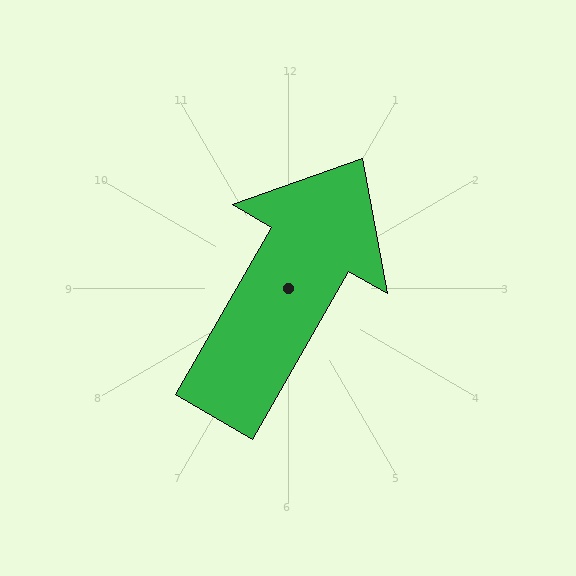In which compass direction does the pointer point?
Northeast.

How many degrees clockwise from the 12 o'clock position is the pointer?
Approximately 30 degrees.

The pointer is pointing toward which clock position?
Roughly 1 o'clock.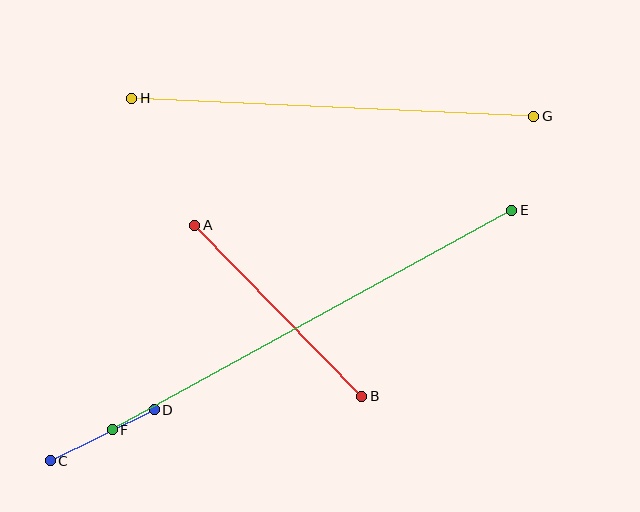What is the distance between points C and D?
The distance is approximately 116 pixels.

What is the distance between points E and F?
The distance is approximately 456 pixels.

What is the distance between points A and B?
The distance is approximately 239 pixels.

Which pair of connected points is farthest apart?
Points E and F are farthest apart.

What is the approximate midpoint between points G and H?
The midpoint is at approximately (333, 107) pixels.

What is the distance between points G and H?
The distance is approximately 402 pixels.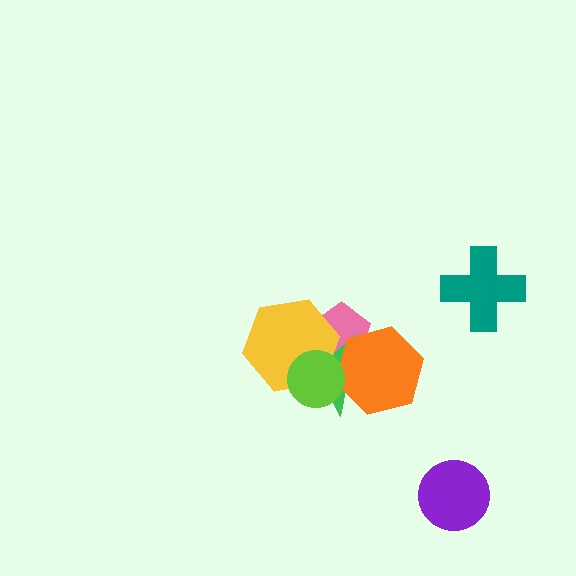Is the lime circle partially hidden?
No, no other shape covers it.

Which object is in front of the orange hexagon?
The lime circle is in front of the orange hexagon.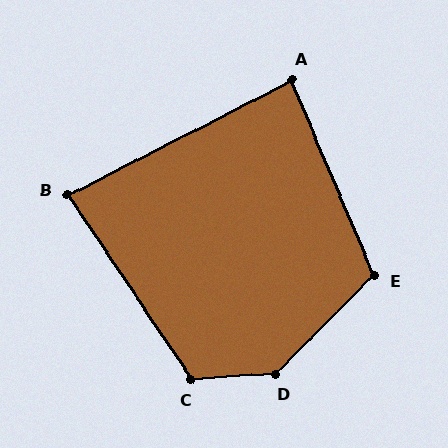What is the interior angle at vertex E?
Approximately 112 degrees (obtuse).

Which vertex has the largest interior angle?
D, at approximately 138 degrees.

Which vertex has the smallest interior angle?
B, at approximately 84 degrees.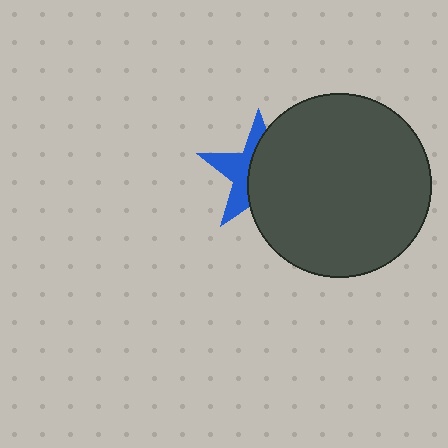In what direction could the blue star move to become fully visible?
The blue star could move left. That would shift it out from behind the dark gray circle entirely.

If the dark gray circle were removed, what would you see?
You would see the complete blue star.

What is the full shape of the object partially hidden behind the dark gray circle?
The partially hidden object is a blue star.